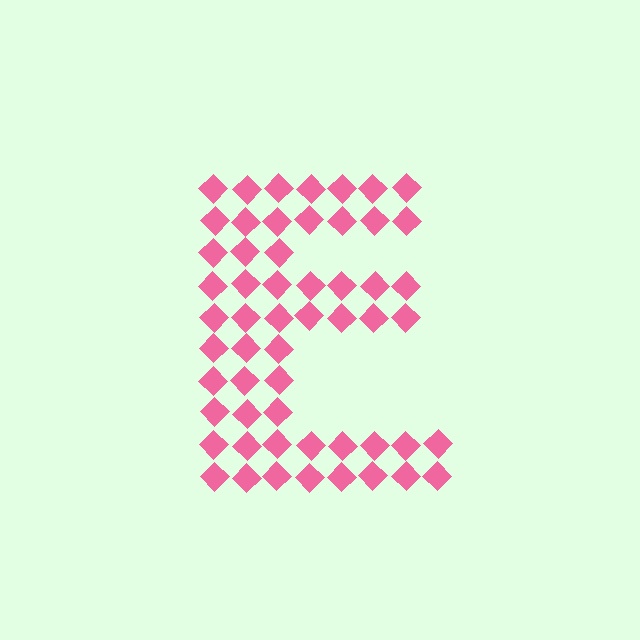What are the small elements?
The small elements are diamonds.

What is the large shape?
The large shape is the letter E.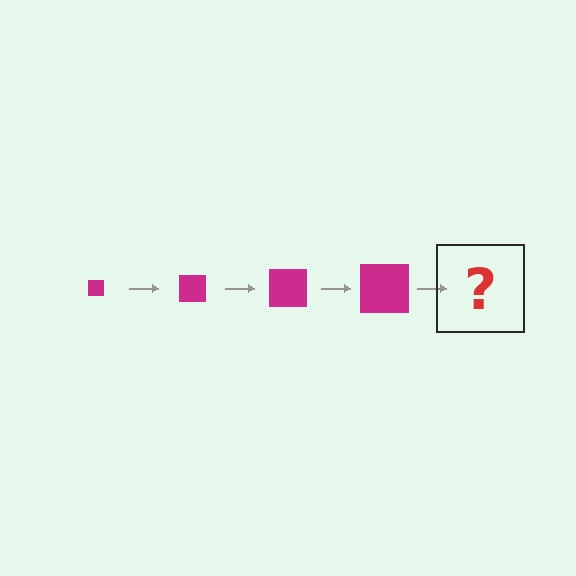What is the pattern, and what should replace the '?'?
The pattern is that the square gets progressively larger each step. The '?' should be a magenta square, larger than the previous one.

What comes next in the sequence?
The next element should be a magenta square, larger than the previous one.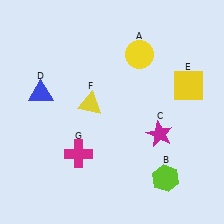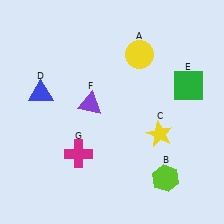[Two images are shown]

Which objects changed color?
C changed from magenta to yellow. E changed from yellow to green. F changed from yellow to purple.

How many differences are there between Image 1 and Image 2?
There are 3 differences between the two images.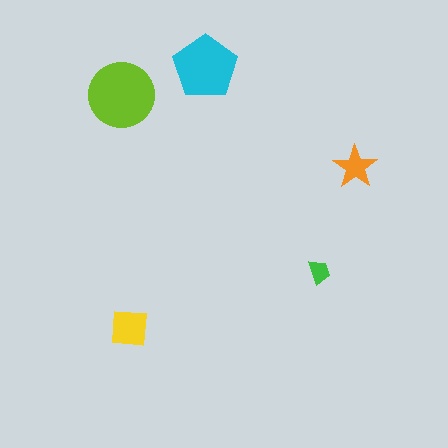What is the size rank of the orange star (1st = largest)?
4th.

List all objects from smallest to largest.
The green trapezoid, the orange star, the yellow square, the cyan pentagon, the lime circle.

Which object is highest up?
The cyan pentagon is topmost.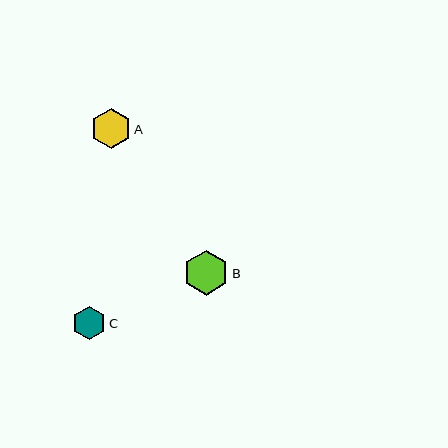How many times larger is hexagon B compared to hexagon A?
Hexagon B is approximately 1.1 times the size of hexagon A.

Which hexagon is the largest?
Hexagon B is the largest with a size of approximately 45 pixels.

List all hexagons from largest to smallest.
From largest to smallest: B, A, C.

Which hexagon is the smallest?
Hexagon C is the smallest with a size of approximately 33 pixels.